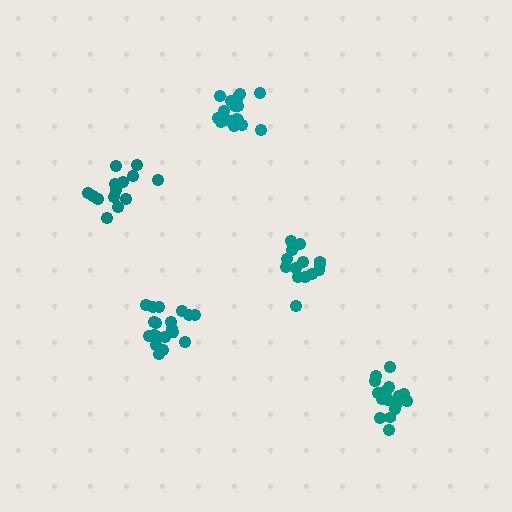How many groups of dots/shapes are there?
There are 5 groups.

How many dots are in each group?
Group 1: 14 dots, Group 2: 17 dots, Group 3: 17 dots, Group 4: 19 dots, Group 5: 14 dots (81 total).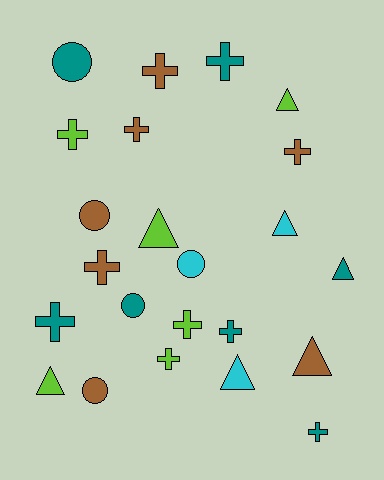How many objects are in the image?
There are 23 objects.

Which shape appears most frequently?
Cross, with 11 objects.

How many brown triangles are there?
There is 1 brown triangle.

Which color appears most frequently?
Brown, with 7 objects.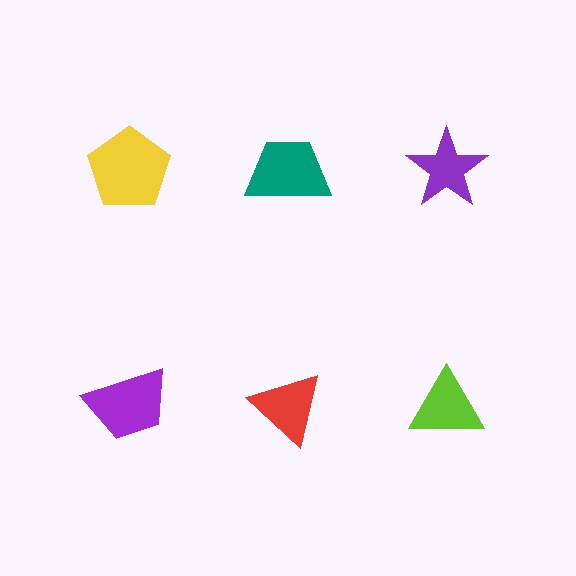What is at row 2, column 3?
A lime triangle.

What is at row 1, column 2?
A teal trapezoid.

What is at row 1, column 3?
A purple star.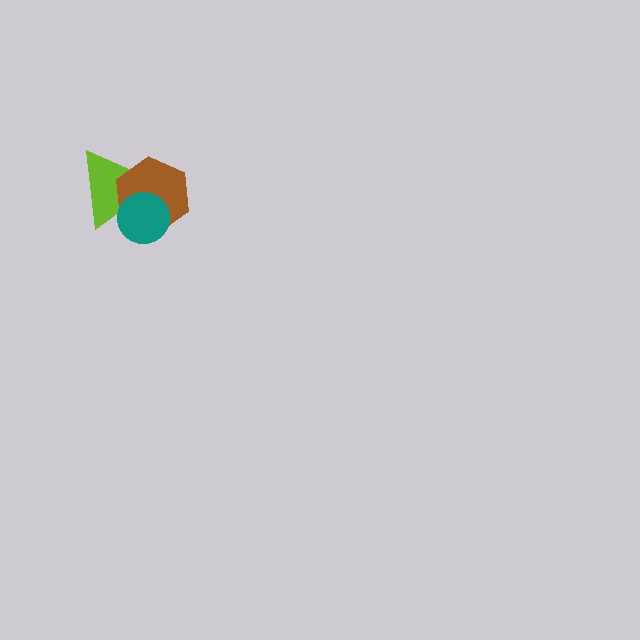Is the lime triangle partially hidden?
Yes, it is partially covered by another shape.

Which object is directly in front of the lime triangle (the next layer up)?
The brown hexagon is directly in front of the lime triangle.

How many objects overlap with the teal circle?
2 objects overlap with the teal circle.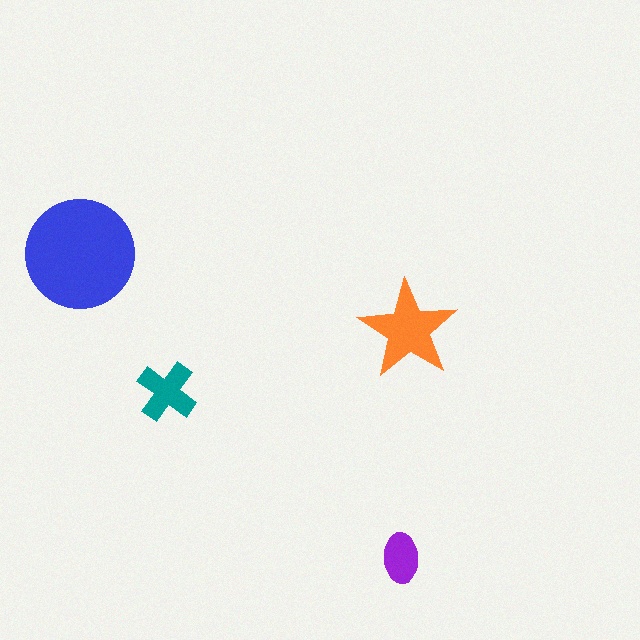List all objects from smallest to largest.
The purple ellipse, the teal cross, the orange star, the blue circle.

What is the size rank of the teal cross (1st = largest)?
3rd.